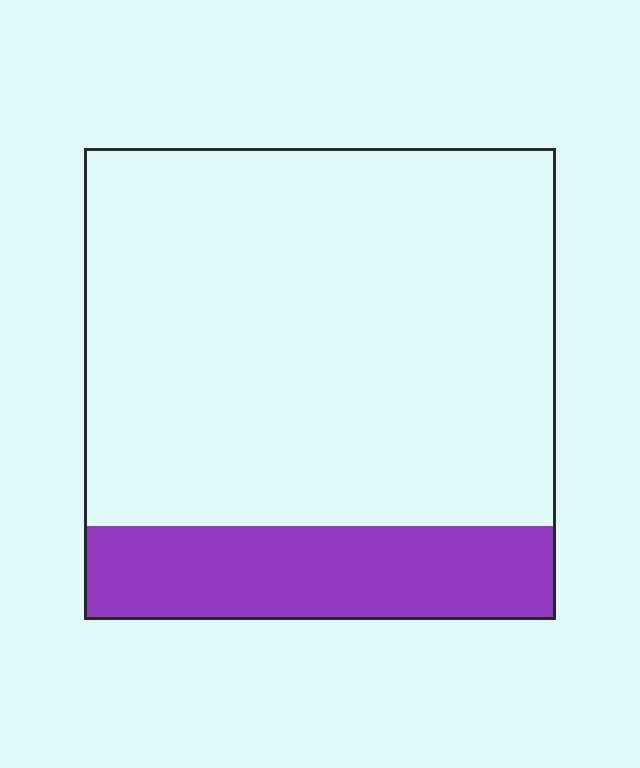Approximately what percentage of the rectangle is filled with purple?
Approximately 20%.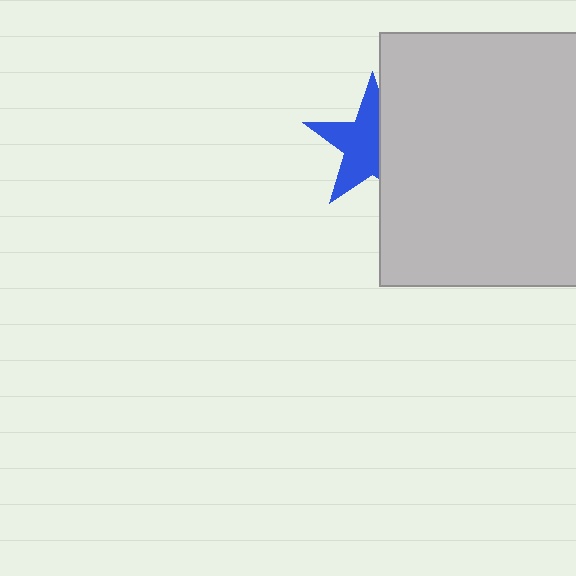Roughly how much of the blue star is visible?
About half of it is visible (roughly 61%).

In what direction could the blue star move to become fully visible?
The blue star could move left. That would shift it out from behind the light gray rectangle entirely.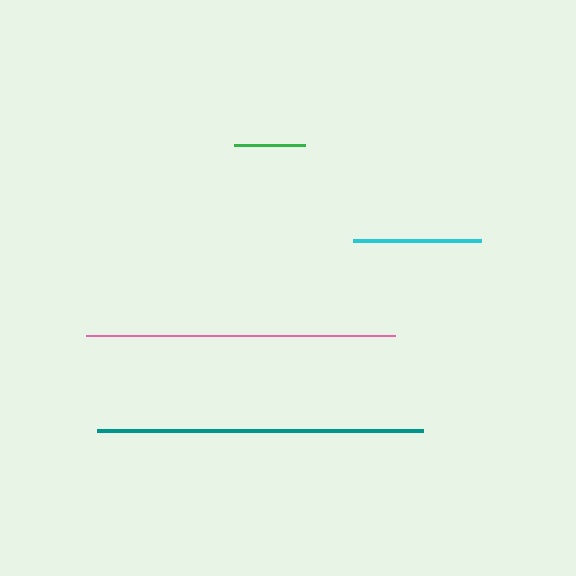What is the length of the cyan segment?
The cyan segment is approximately 128 pixels long.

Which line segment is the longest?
The teal line is the longest at approximately 326 pixels.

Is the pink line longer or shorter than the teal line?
The teal line is longer than the pink line.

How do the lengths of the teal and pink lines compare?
The teal and pink lines are approximately the same length.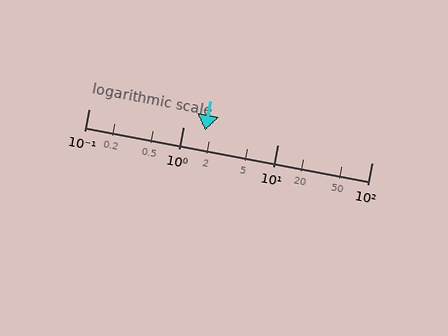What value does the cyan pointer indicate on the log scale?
The pointer indicates approximately 1.7.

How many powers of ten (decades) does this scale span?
The scale spans 3 decades, from 0.1 to 100.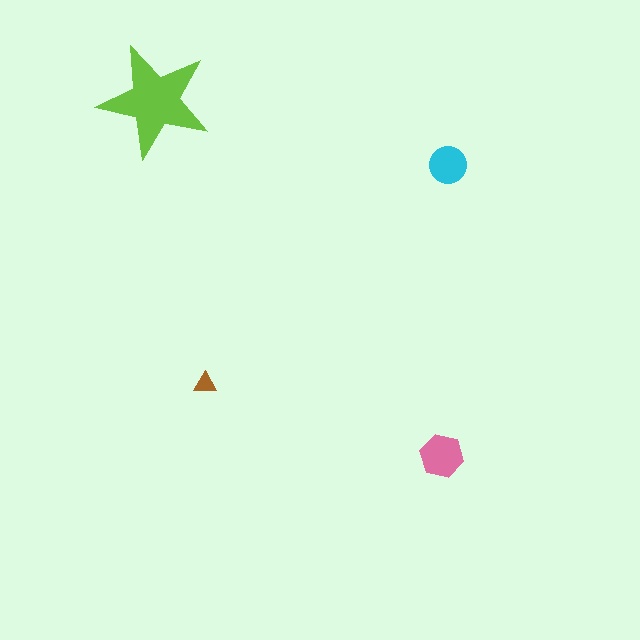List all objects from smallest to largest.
The brown triangle, the cyan circle, the pink hexagon, the lime star.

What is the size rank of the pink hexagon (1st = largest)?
2nd.